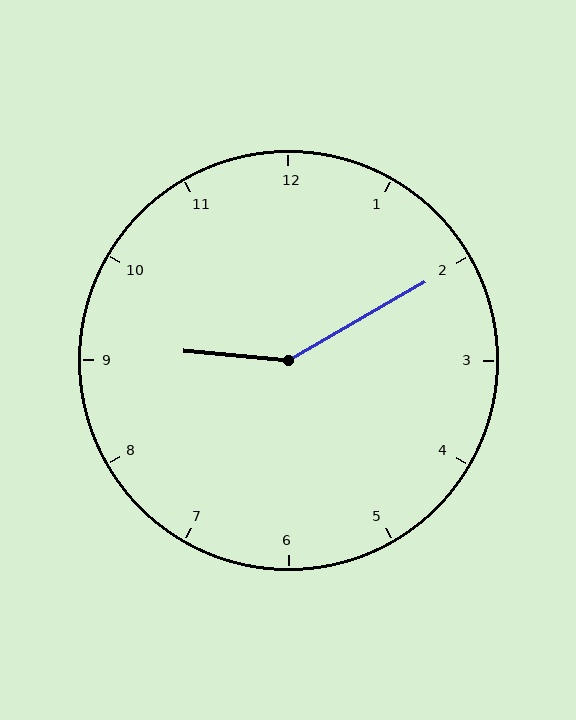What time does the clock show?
9:10.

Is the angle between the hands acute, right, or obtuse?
It is obtuse.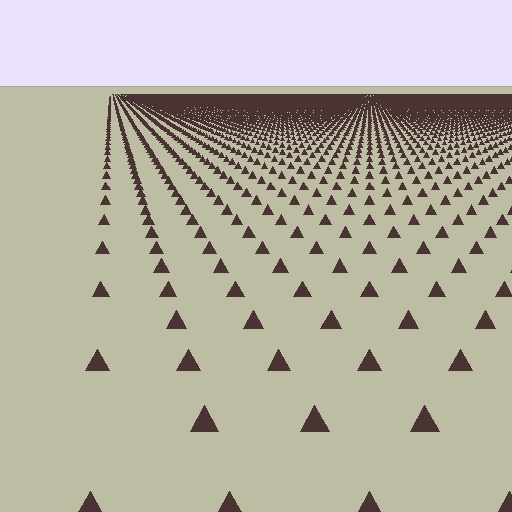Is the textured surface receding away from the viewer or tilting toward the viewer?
The surface is receding away from the viewer. Texture elements get smaller and denser toward the top.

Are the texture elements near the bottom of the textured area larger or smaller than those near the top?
Larger. Near the bottom, elements are closer to the viewer and appear at a bigger on-screen size.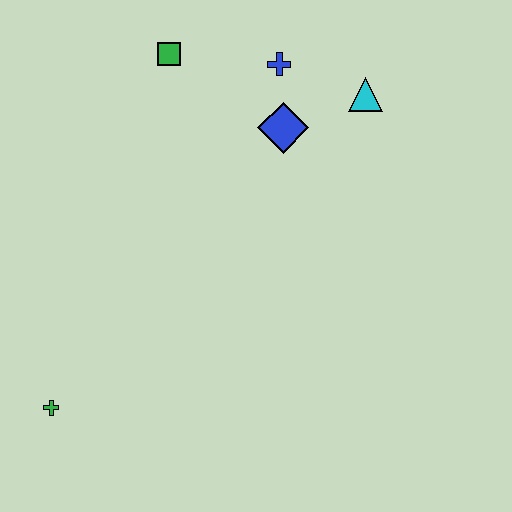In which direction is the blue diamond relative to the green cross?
The blue diamond is above the green cross.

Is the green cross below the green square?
Yes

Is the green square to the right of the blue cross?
No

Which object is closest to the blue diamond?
The blue cross is closest to the blue diamond.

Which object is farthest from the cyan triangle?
The green cross is farthest from the cyan triangle.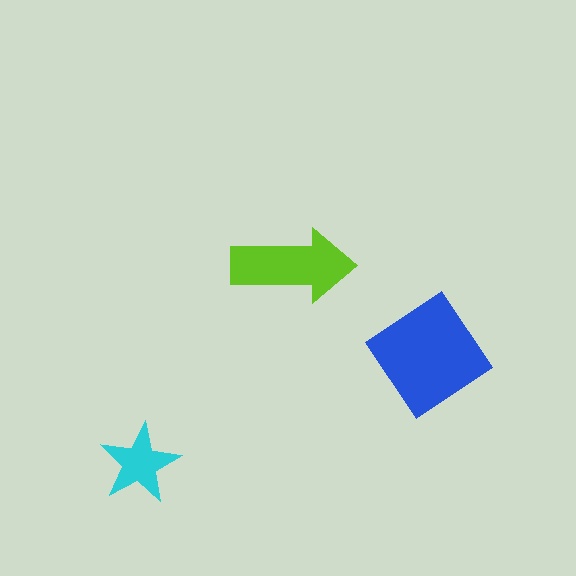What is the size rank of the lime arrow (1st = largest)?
2nd.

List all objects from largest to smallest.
The blue diamond, the lime arrow, the cyan star.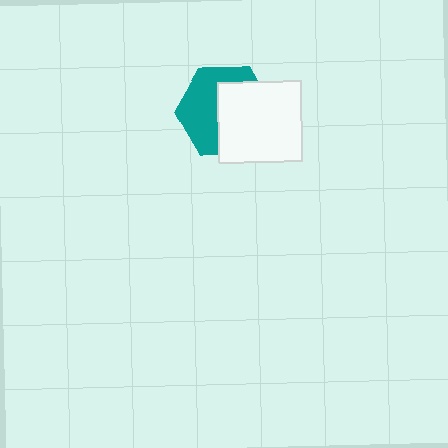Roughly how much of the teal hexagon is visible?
About half of it is visible (roughly 47%).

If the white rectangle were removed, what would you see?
You would see the complete teal hexagon.